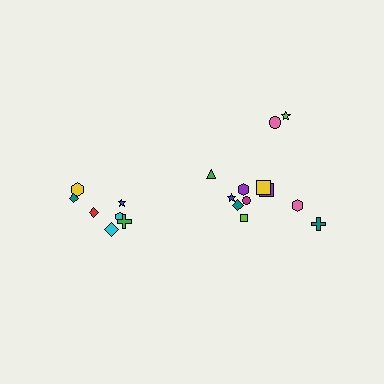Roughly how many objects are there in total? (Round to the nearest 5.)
Roughly 20 objects in total.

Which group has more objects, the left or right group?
The right group.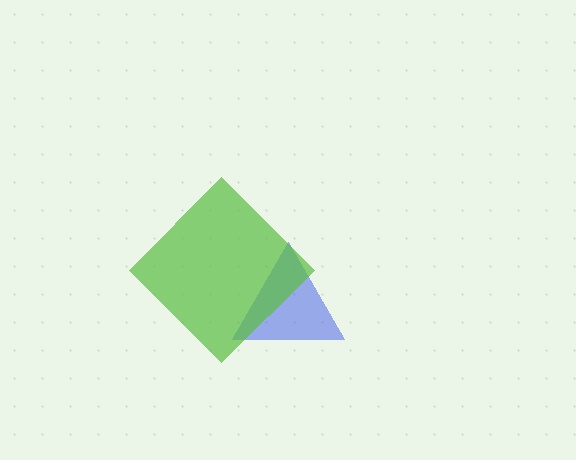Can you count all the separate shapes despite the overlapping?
Yes, there are 2 separate shapes.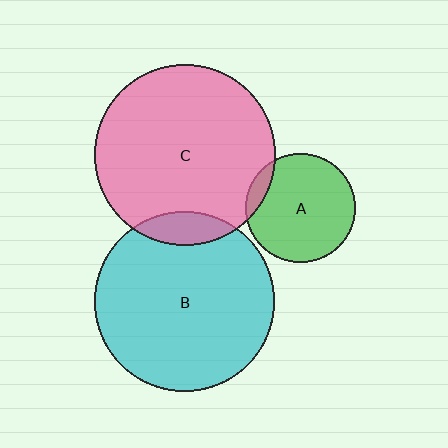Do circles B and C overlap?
Yes.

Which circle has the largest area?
Circle C (pink).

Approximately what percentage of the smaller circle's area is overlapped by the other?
Approximately 10%.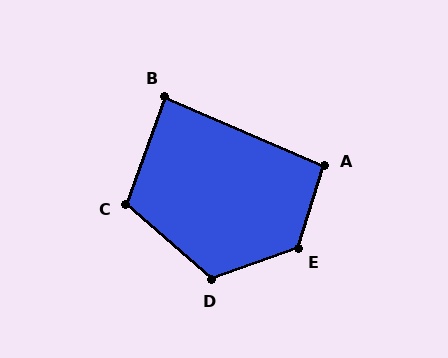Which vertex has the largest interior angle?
E, at approximately 128 degrees.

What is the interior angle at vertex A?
Approximately 96 degrees (obtuse).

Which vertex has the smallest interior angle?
B, at approximately 86 degrees.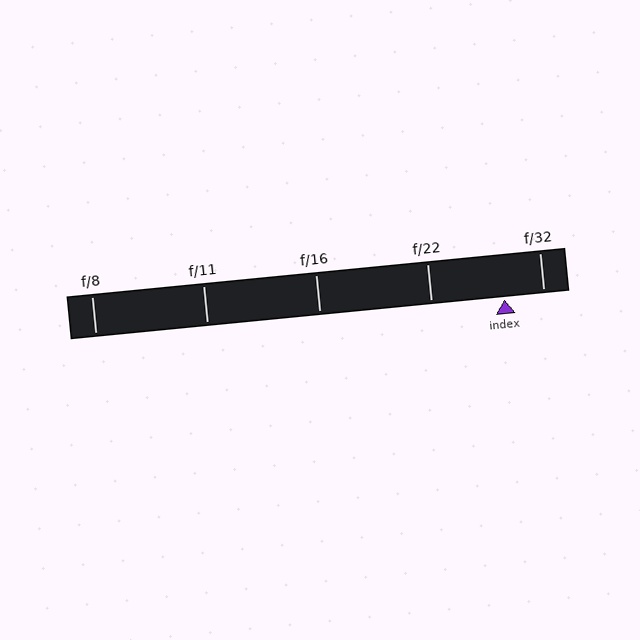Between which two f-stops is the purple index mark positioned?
The index mark is between f/22 and f/32.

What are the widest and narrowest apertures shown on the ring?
The widest aperture shown is f/8 and the narrowest is f/32.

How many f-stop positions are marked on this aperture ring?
There are 5 f-stop positions marked.